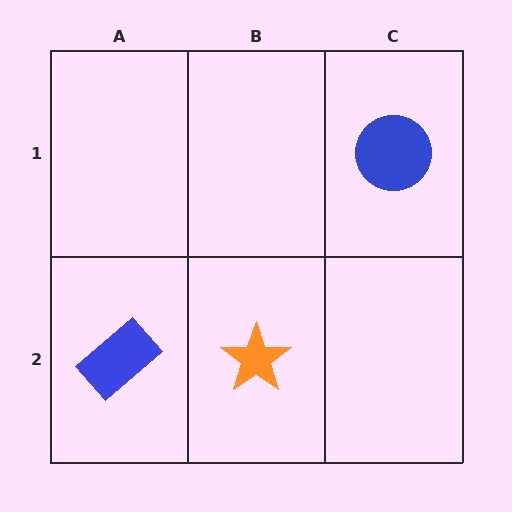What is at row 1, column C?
A blue circle.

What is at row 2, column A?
A blue rectangle.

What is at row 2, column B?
An orange star.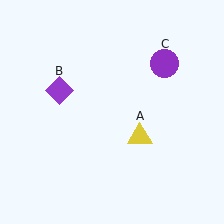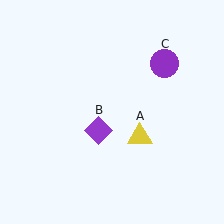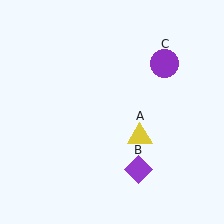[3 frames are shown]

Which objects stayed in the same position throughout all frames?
Yellow triangle (object A) and purple circle (object C) remained stationary.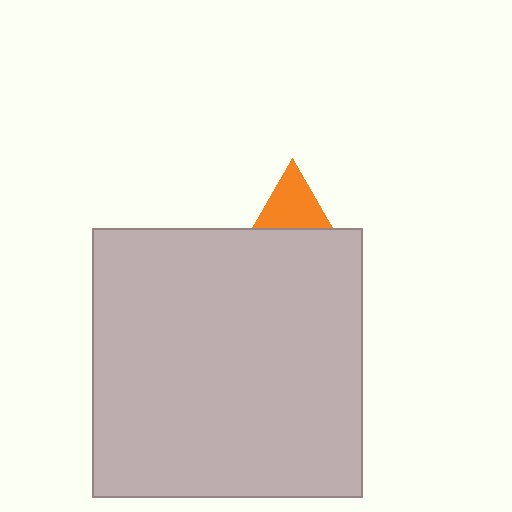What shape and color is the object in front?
The object in front is a light gray square.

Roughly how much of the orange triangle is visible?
A small part of it is visible (roughly 33%).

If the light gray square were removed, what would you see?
You would see the complete orange triangle.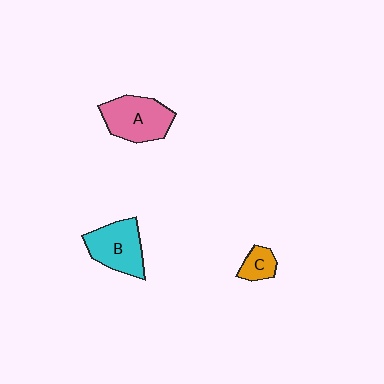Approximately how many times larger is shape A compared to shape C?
Approximately 2.6 times.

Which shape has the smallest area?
Shape C (orange).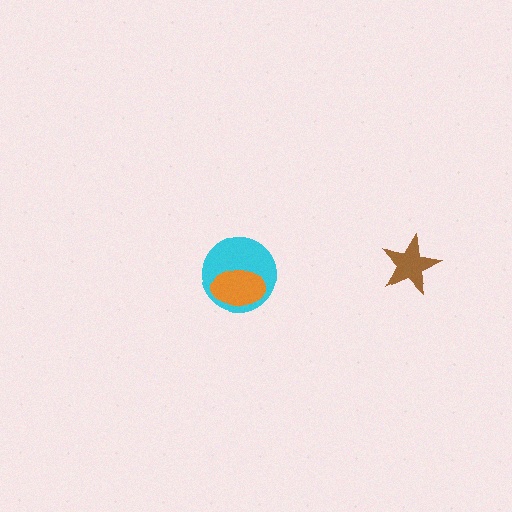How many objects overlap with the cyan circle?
1 object overlaps with the cyan circle.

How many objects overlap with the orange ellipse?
1 object overlaps with the orange ellipse.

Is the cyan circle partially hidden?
Yes, it is partially covered by another shape.